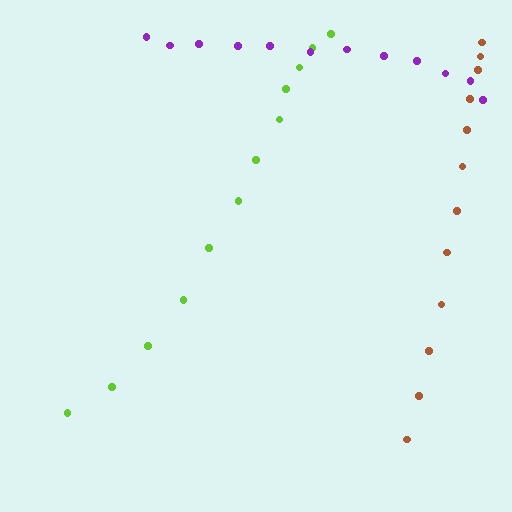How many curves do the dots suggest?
There are 3 distinct paths.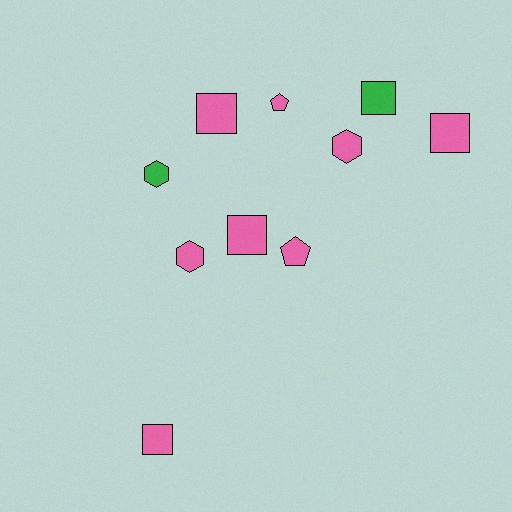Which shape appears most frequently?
Square, with 5 objects.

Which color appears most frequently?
Pink, with 8 objects.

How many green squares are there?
There is 1 green square.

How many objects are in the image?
There are 10 objects.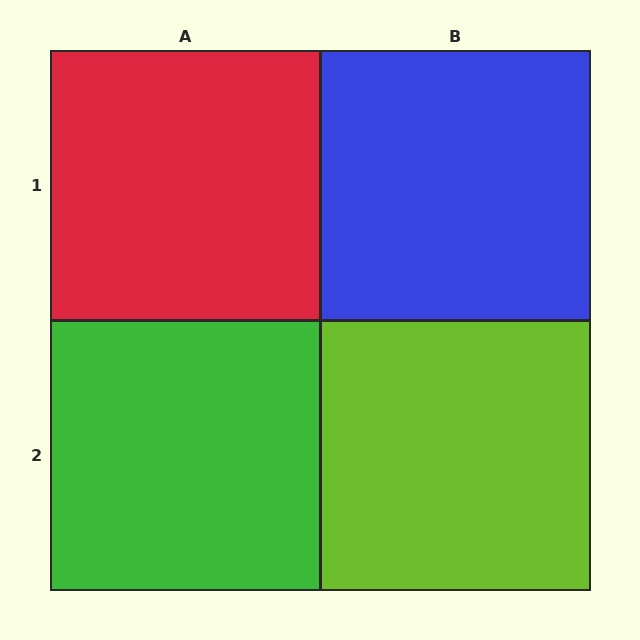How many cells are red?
1 cell is red.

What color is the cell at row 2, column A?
Green.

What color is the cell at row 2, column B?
Lime.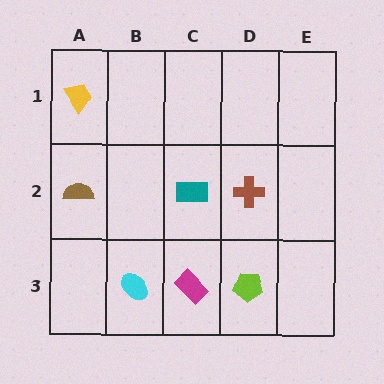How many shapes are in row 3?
3 shapes.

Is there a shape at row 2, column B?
No, that cell is empty.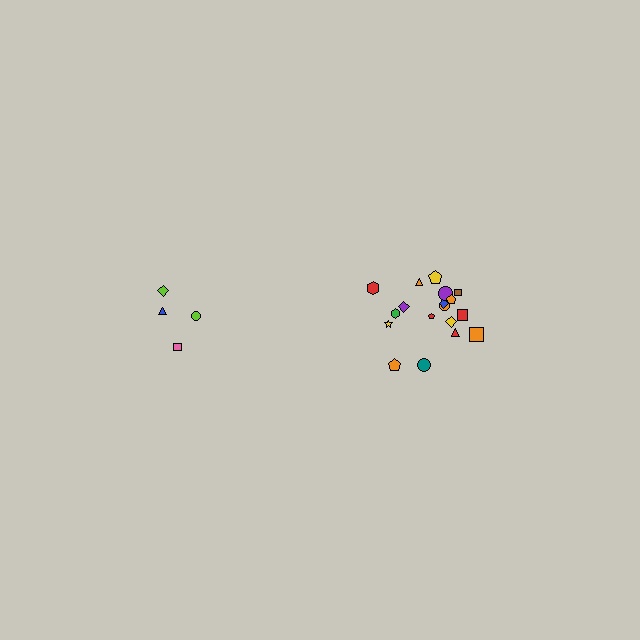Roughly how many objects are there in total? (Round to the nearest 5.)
Roughly 20 objects in total.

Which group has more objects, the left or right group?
The right group.